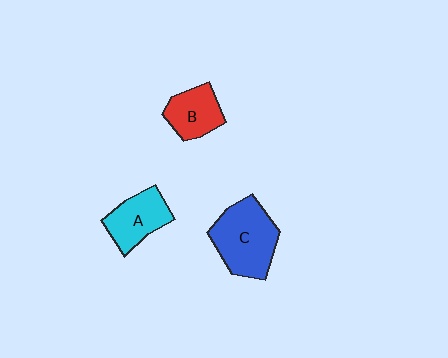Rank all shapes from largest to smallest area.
From largest to smallest: C (blue), A (cyan), B (red).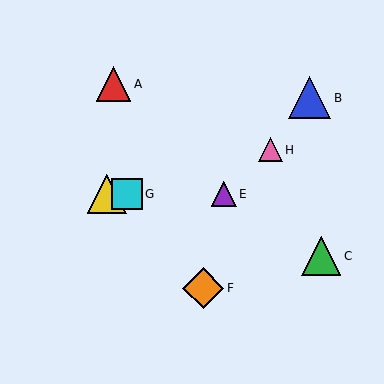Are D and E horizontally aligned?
Yes, both are at y≈194.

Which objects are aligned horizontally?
Objects D, E, G are aligned horizontally.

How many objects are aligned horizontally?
3 objects (D, E, G) are aligned horizontally.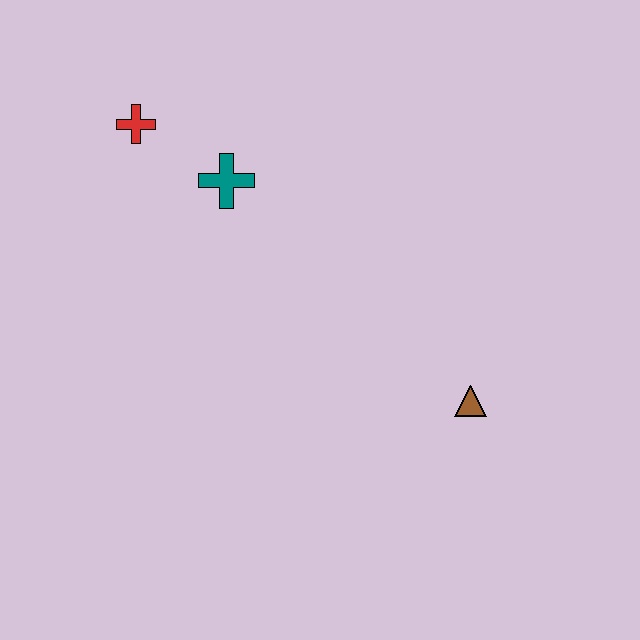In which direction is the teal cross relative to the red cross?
The teal cross is to the right of the red cross.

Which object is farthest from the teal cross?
The brown triangle is farthest from the teal cross.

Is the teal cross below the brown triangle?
No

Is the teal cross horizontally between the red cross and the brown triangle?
Yes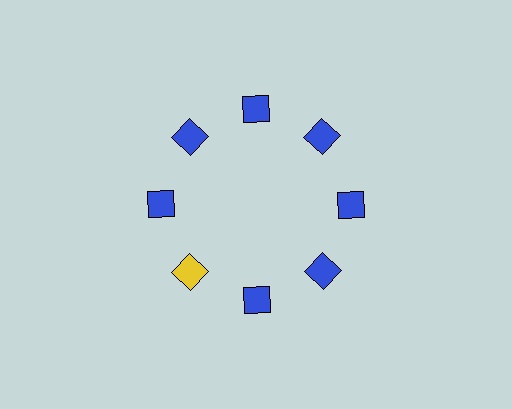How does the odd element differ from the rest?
It has a different color: yellow instead of blue.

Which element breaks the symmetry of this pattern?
The yellow diamond at roughly the 8 o'clock position breaks the symmetry. All other shapes are blue diamonds.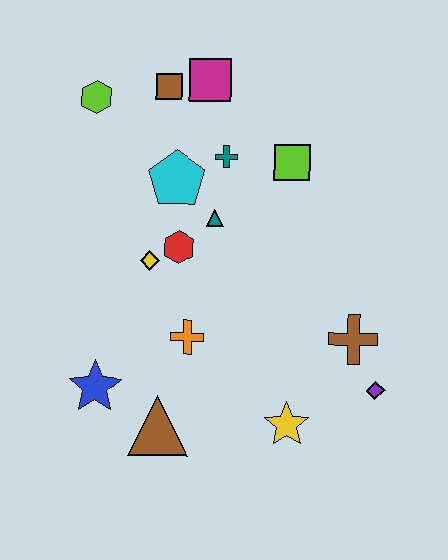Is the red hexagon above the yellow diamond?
Yes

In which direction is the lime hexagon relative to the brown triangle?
The lime hexagon is above the brown triangle.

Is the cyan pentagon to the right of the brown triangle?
Yes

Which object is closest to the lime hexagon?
The brown square is closest to the lime hexagon.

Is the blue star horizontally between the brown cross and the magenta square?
No